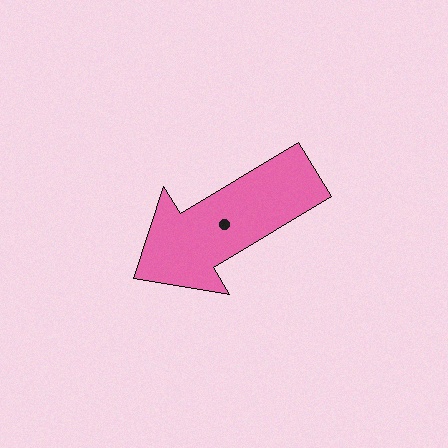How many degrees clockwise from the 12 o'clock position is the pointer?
Approximately 239 degrees.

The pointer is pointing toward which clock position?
Roughly 8 o'clock.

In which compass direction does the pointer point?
Southwest.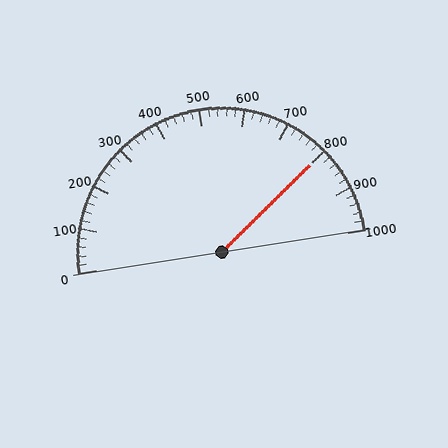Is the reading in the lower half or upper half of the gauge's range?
The reading is in the upper half of the range (0 to 1000).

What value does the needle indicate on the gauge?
The needle indicates approximately 800.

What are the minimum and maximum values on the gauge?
The gauge ranges from 0 to 1000.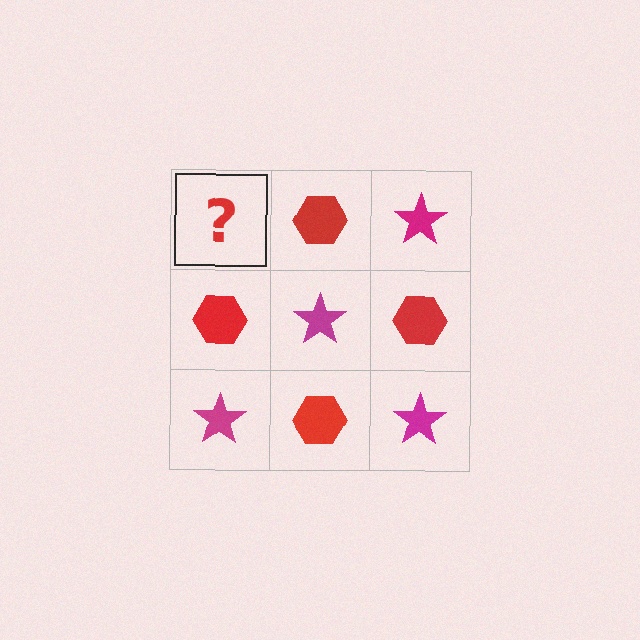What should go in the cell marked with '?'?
The missing cell should contain a magenta star.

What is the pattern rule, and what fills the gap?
The rule is that it alternates magenta star and red hexagon in a checkerboard pattern. The gap should be filled with a magenta star.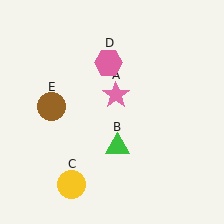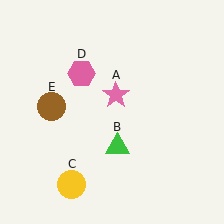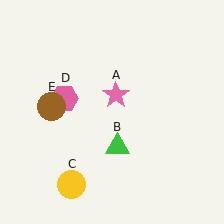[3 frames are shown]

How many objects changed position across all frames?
1 object changed position: pink hexagon (object D).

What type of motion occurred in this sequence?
The pink hexagon (object D) rotated counterclockwise around the center of the scene.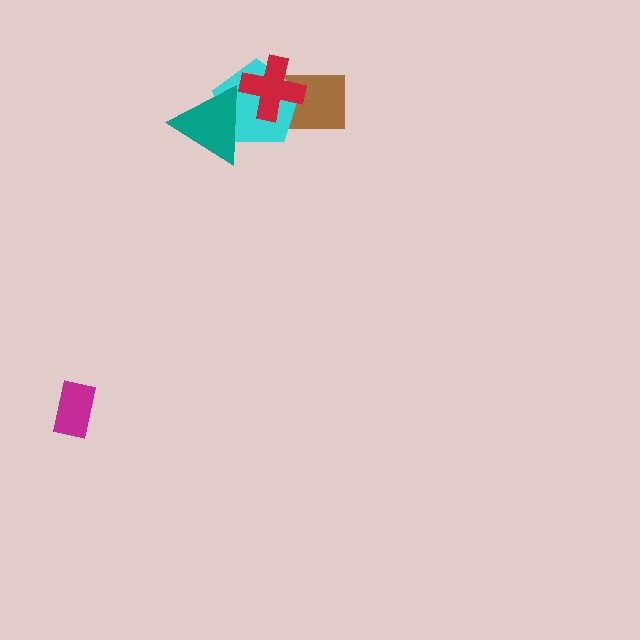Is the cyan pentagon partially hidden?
Yes, it is partially covered by another shape.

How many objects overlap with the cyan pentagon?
3 objects overlap with the cyan pentagon.